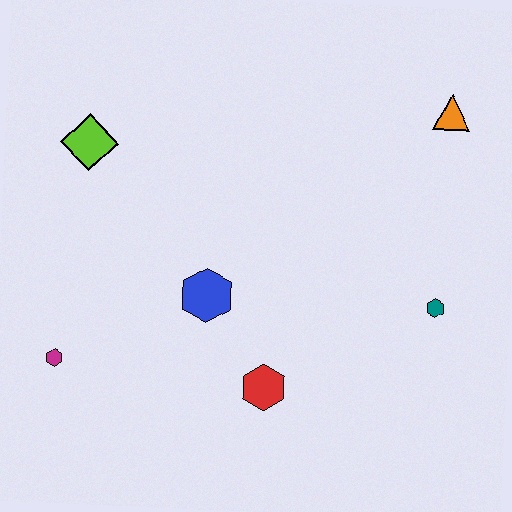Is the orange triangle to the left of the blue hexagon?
No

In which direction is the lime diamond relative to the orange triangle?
The lime diamond is to the left of the orange triangle.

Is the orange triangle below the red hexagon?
No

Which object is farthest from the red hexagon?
The orange triangle is farthest from the red hexagon.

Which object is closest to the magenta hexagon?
The blue hexagon is closest to the magenta hexagon.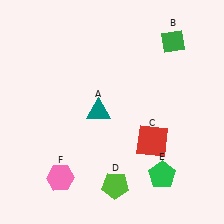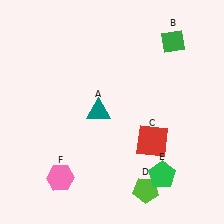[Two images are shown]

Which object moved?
The lime pentagon (D) moved right.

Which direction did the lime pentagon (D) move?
The lime pentagon (D) moved right.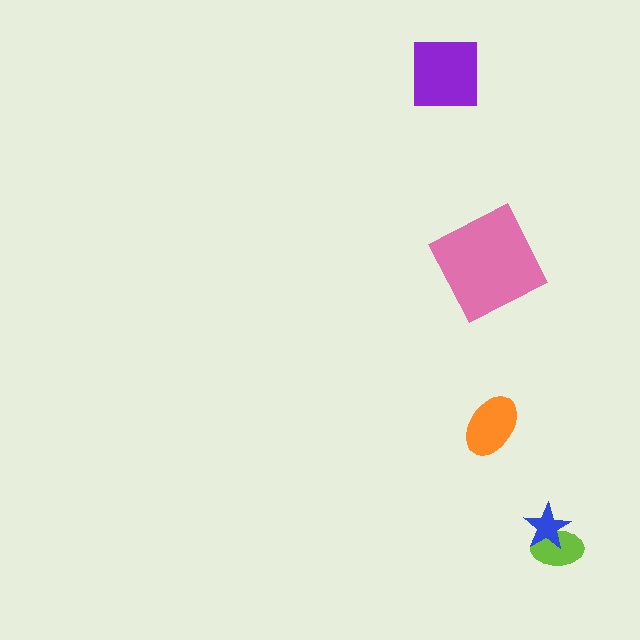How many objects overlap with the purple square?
0 objects overlap with the purple square.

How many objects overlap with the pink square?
0 objects overlap with the pink square.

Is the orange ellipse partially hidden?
No, no other shape covers it.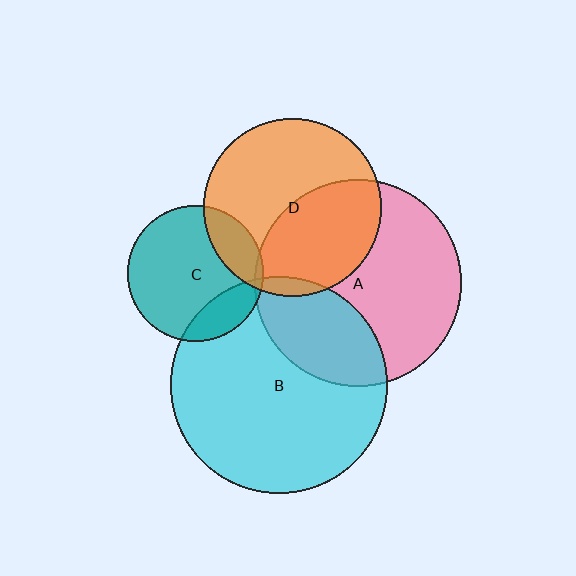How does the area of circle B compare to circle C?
Approximately 2.5 times.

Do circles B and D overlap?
Yes.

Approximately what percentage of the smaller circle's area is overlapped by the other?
Approximately 5%.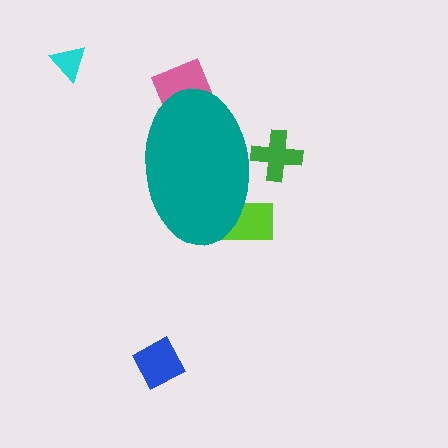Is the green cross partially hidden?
Yes, the green cross is partially hidden behind the teal ellipse.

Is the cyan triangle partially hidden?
No, the cyan triangle is fully visible.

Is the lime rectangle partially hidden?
Yes, the lime rectangle is partially hidden behind the teal ellipse.